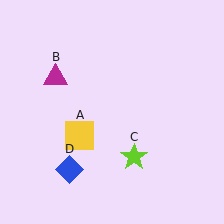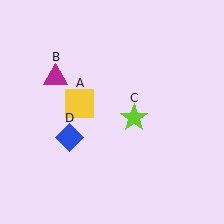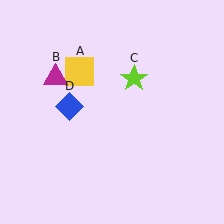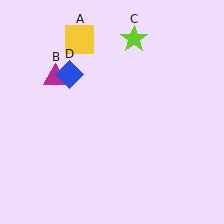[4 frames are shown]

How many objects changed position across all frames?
3 objects changed position: yellow square (object A), lime star (object C), blue diamond (object D).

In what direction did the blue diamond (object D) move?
The blue diamond (object D) moved up.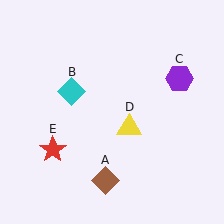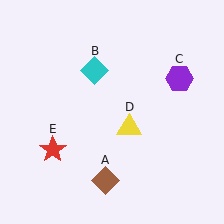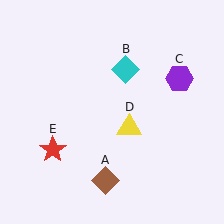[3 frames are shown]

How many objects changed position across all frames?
1 object changed position: cyan diamond (object B).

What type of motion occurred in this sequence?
The cyan diamond (object B) rotated clockwise around the center of the scene.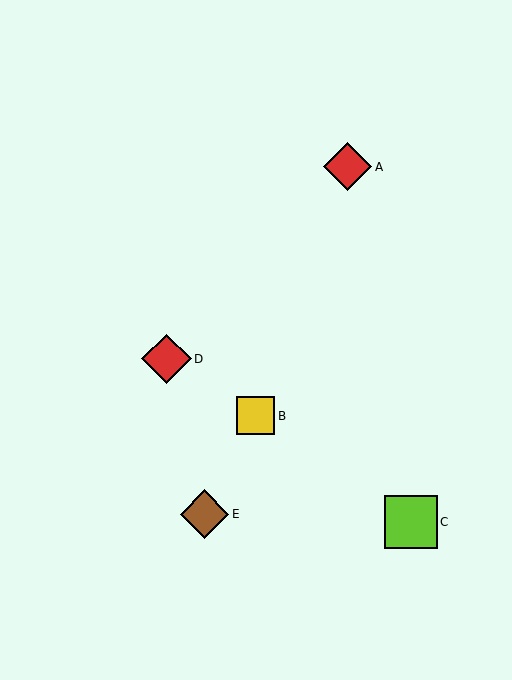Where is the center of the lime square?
The center of the lime square is at (411, 522).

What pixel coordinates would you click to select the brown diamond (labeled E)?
Click at (205, 514) to select the brown diamond E.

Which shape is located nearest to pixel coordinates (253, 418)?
The yellow square (labeled B) at (256, 416) is nearest to that location.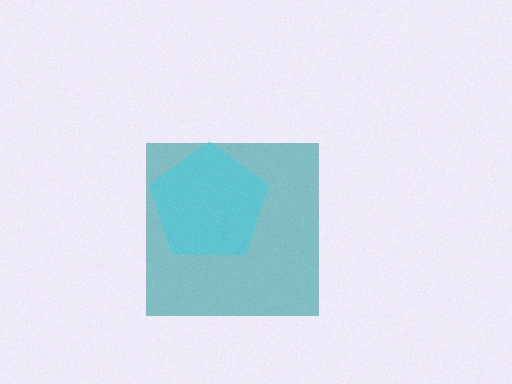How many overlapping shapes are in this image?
There are 2 overlapping shapes in the image.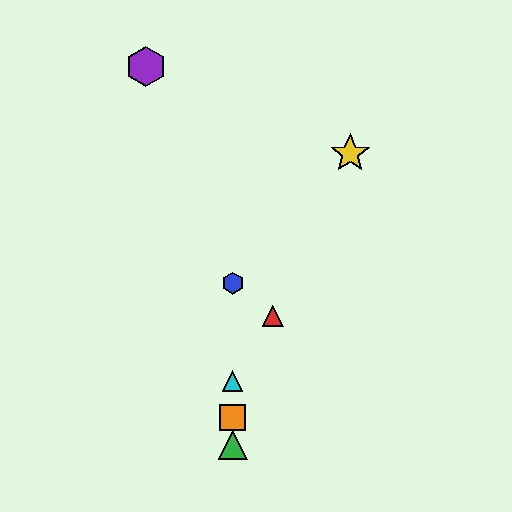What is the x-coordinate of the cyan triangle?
The cyan triangle is at x≈233.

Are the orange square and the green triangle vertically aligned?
Yes, both are at x≈233.